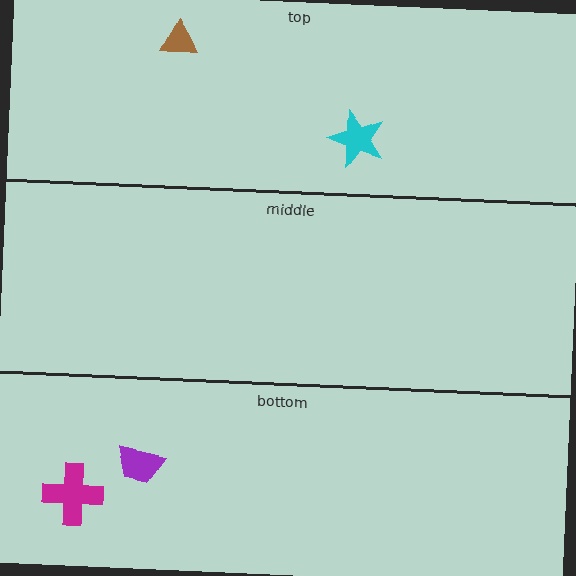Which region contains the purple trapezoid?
The bottom region.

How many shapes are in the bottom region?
2.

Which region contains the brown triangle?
The top region.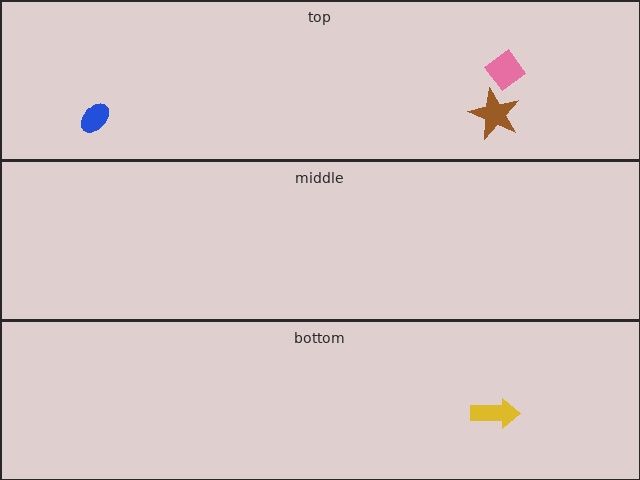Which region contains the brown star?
The top region.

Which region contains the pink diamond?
The top region.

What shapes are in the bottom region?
The yellow arrow.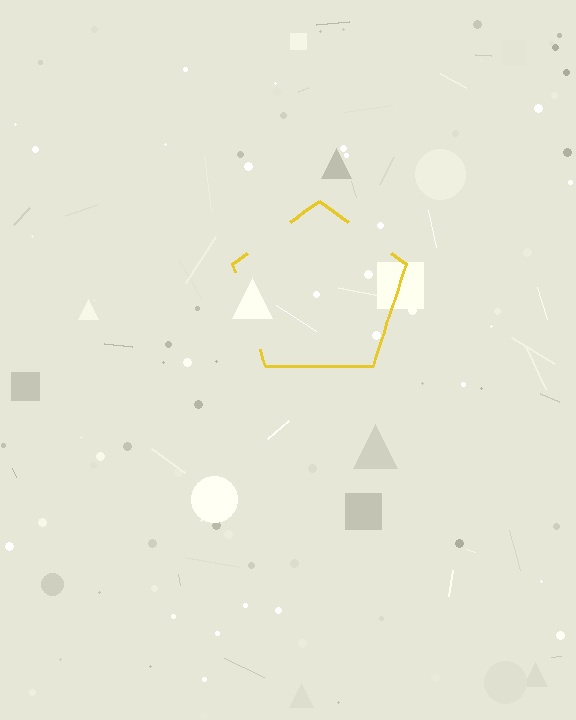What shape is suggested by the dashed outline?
The dashed outline suggests a pentagon.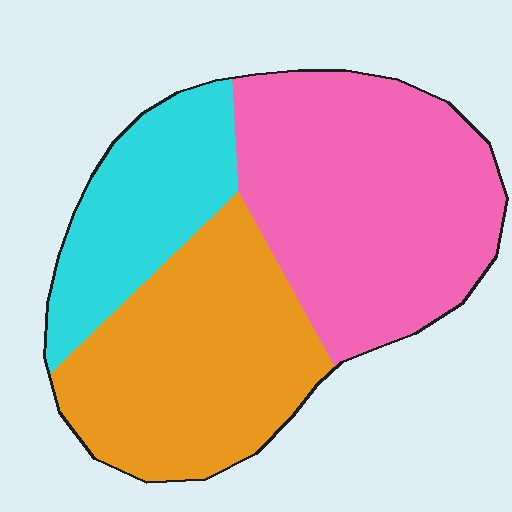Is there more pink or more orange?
Pink.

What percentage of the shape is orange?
Orange covers around 35% of the shape.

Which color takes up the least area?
Cyan, at roughly 20%.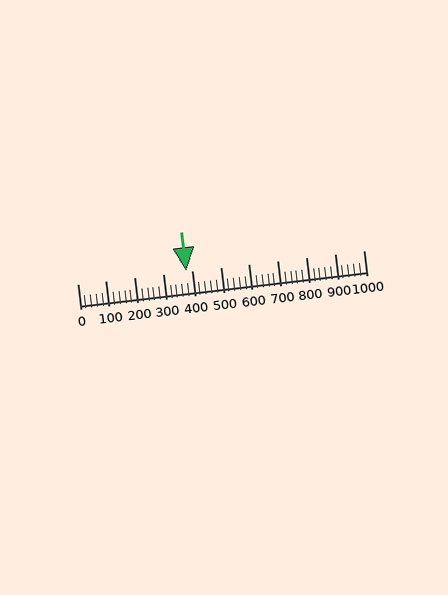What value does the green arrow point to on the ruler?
The green arrow points to approximately 380.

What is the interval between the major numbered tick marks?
The major tick marks are spaced 100 units apart.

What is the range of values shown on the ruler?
The ruler shows values from 0 to 1000.